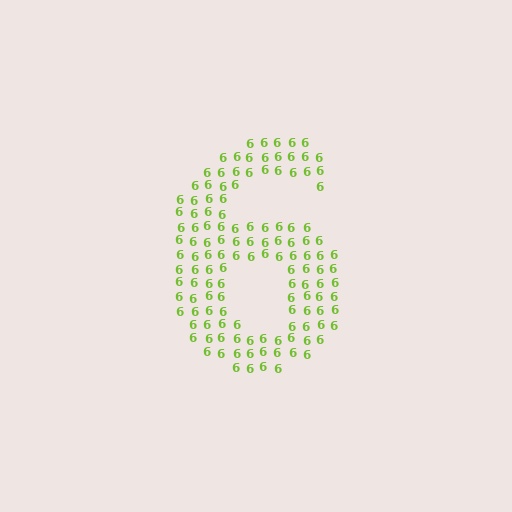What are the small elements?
The small elements are digit 6's.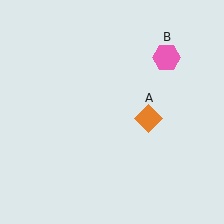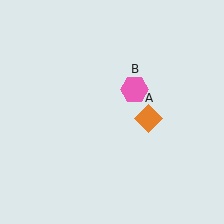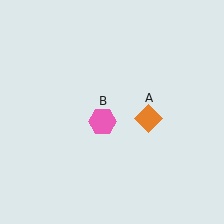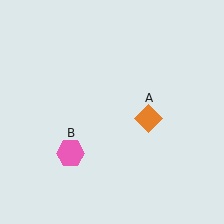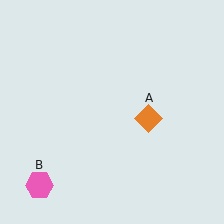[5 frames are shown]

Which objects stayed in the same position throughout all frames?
Orange diamond (object A) remained stationary.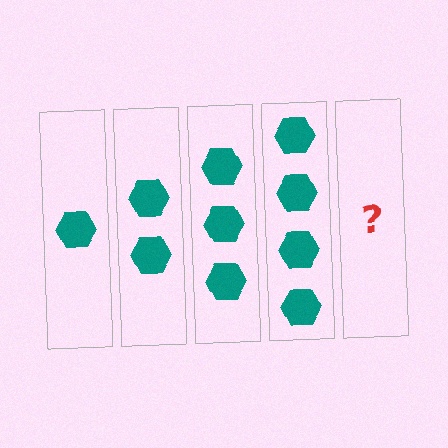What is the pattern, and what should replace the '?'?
The pattern is that each step adds one more hexagon. The '?' should be 5 hexagons.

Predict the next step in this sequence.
The next step is 5 hexagons.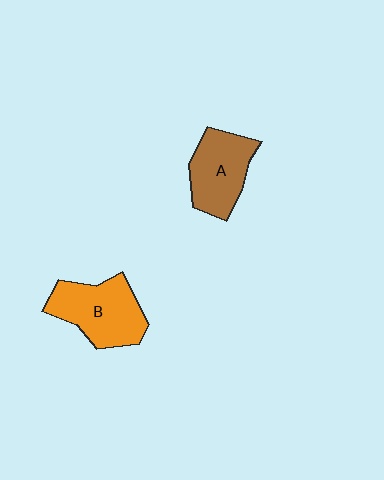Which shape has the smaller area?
Shape A (brown).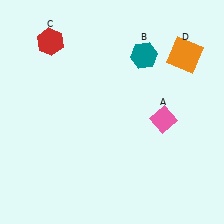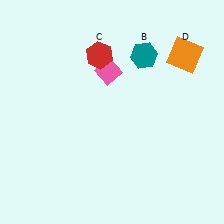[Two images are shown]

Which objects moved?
The objects that moved are: the pink diamond (A), the red hexagon (C).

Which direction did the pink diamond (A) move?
The pink diamond (A) moved left.